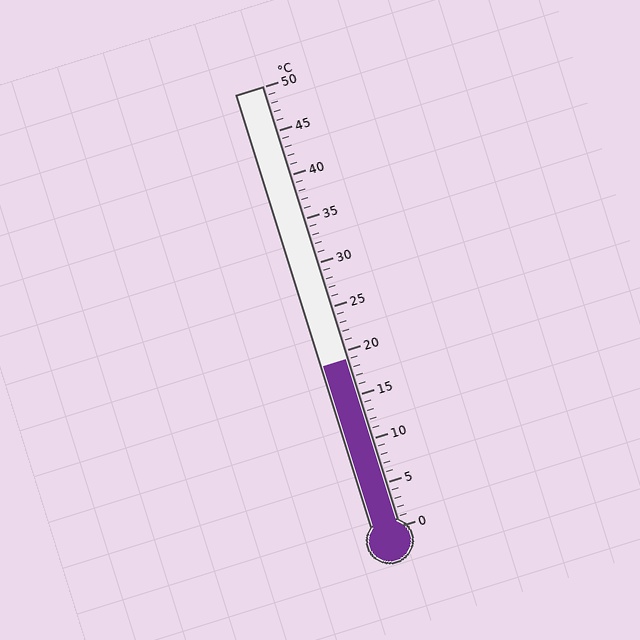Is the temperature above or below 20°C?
The temperature is below 20°C.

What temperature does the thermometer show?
The thermometer shows approximately 19°C.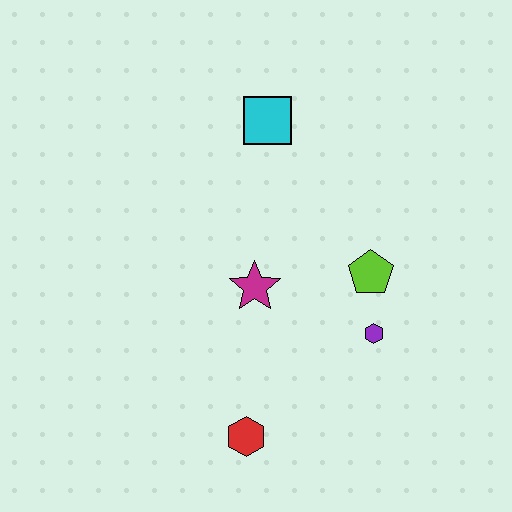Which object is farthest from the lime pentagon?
The red hexagon is farthest from the lime pentagon.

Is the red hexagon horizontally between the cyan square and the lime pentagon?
No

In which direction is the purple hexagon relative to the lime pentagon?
The purple hexagon is below the lime pentagon.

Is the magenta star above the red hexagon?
Yes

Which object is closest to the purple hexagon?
The lime pentagon is closest to the purple hexagon.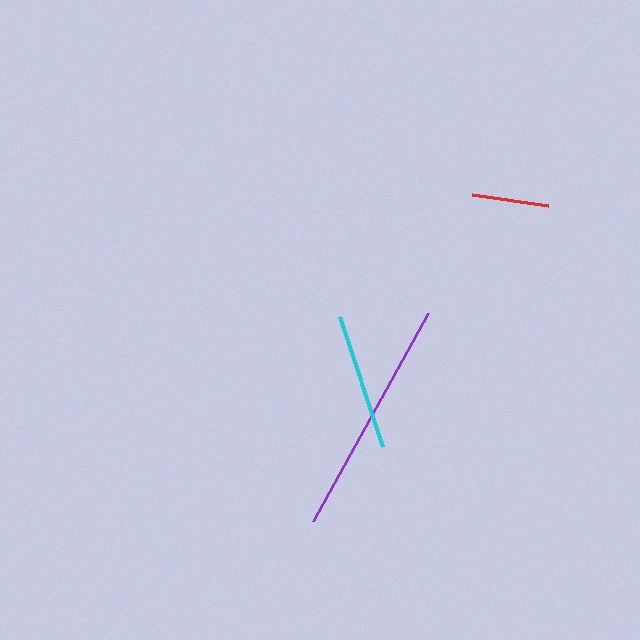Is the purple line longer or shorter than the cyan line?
The purple line is longer than the cyan line.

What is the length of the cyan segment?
The cyan segment is approximately 137 pixels long.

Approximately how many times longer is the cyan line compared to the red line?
The cyan line is approximately 1.8 times the length of the red line.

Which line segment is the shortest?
The red line is the shortest at approximately 76 pixels.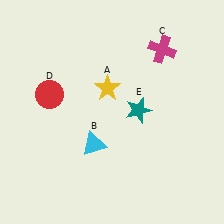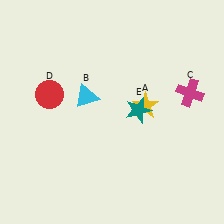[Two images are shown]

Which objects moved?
The objects that moved are: the yellow star (A), the cyan triangle (B), the magenta cross (C).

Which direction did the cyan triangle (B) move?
The cyan triangle (B) moved up.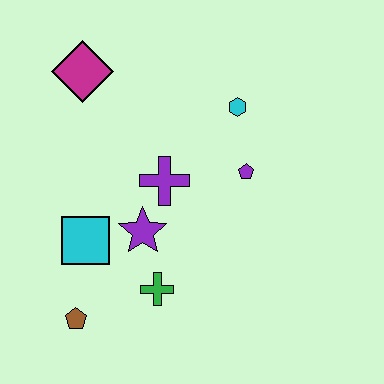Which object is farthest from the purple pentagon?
The brown pentagon is farthest from the purple pentagon.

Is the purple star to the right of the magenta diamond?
Yes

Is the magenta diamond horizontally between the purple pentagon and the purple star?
No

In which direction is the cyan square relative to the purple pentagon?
The cyan square is to the left of the purple pentagon.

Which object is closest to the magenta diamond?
The purple cross is closest to the magenta diamond.